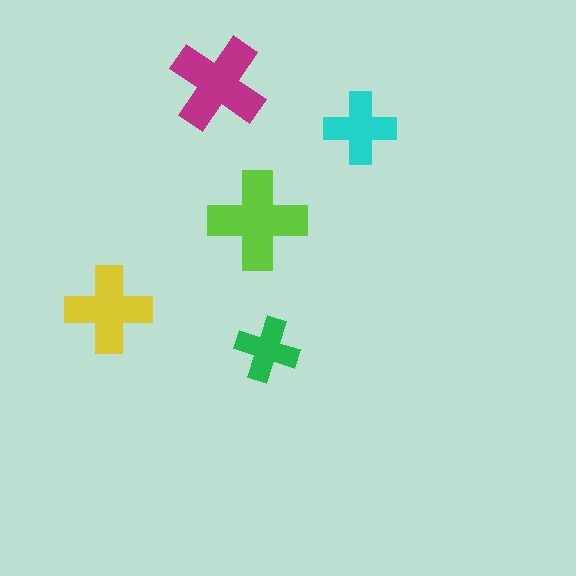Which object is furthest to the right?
The cyan cross is rightmost.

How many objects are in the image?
There are 5 objects in the image.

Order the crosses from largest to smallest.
the lime one, the magenta one, the yellow one, the cyan one, the green one.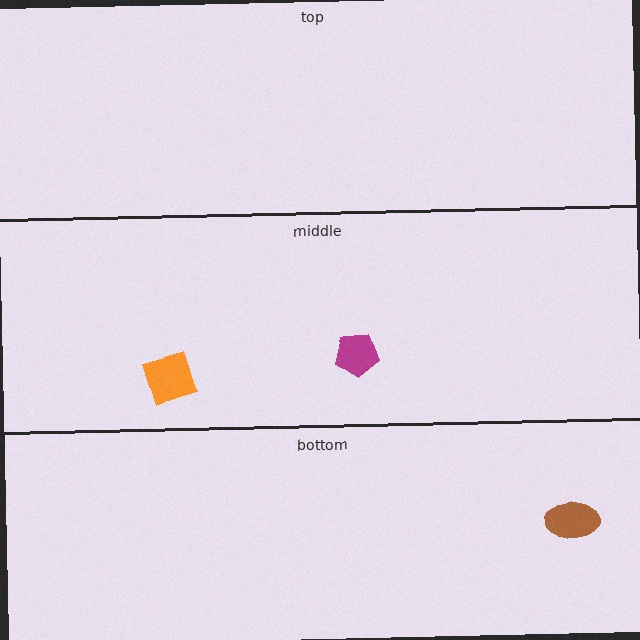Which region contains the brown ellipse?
The bottom region.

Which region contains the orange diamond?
The middle region.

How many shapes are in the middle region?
2.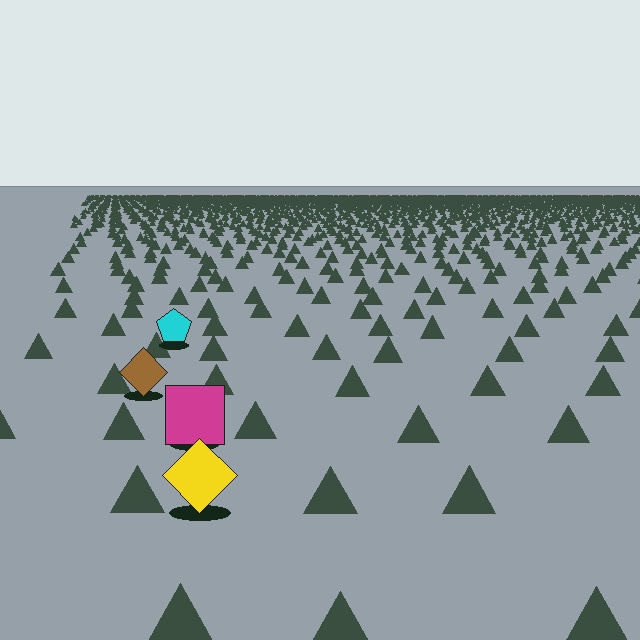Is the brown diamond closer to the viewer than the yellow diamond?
No. The yellow diamond is closer — you can tell from the texture gradient: the ground texture is coarser near it.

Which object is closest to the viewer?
The yellow diamond is closest. The texture marks near it are larger and more spread out.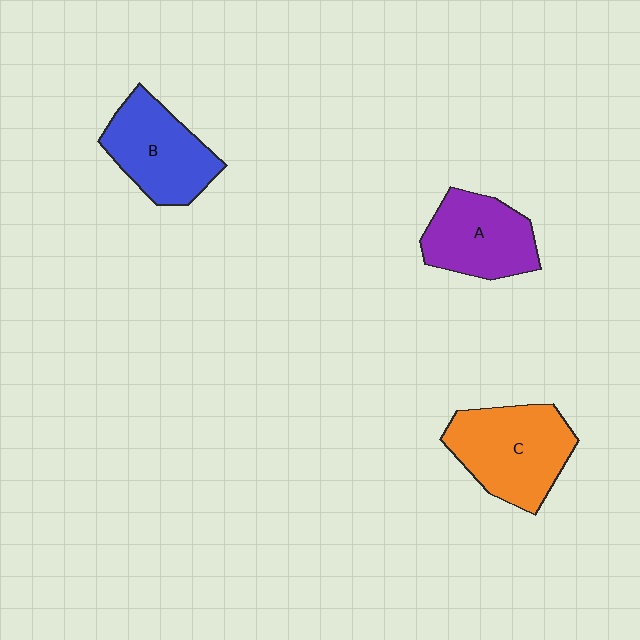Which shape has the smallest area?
Shape A (purple).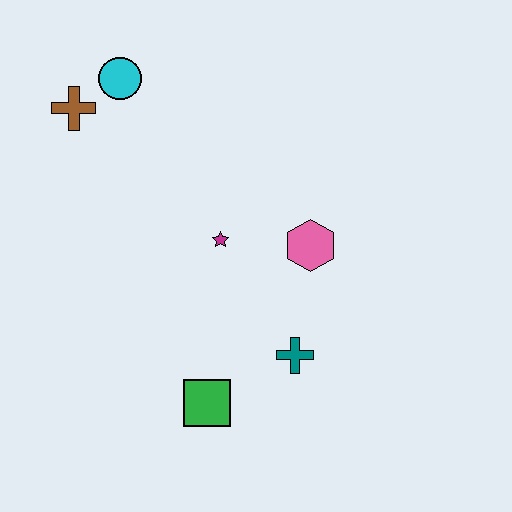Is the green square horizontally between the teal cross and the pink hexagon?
No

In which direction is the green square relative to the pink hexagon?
The green square is below the pink hexagon.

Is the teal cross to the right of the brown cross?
Yes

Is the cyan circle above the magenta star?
Yes